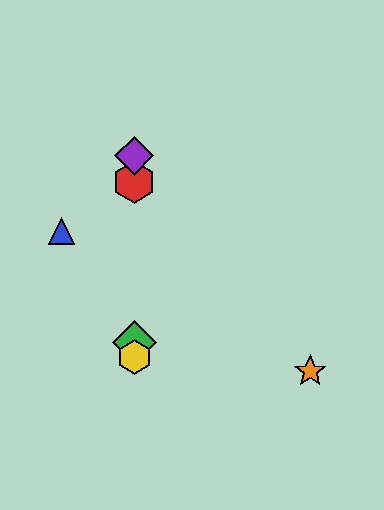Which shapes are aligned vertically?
The red hexagon, the green diamond, the yellow hexagon, the purple diamond are aligned vertically.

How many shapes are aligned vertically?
4 shapes (the red hexagon, the green diamond, the yellow hexagon, the purple diamond) are aligned vertically.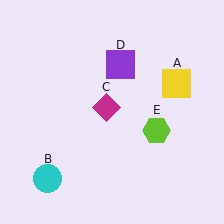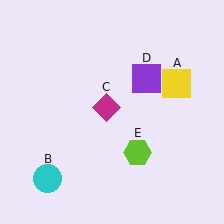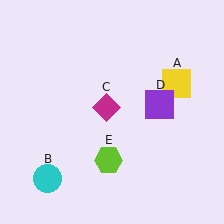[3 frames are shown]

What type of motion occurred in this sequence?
The purple square (object D), lime hexagon (object E) rotated clockwise around the center of the scene.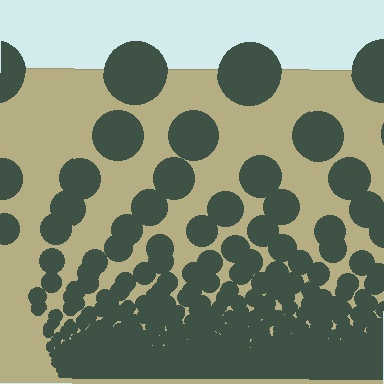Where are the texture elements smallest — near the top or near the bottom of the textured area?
Near the bottom.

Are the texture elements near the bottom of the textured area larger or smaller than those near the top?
Smaller. The gradient is inverted — elements near the bottom are smaller and denser.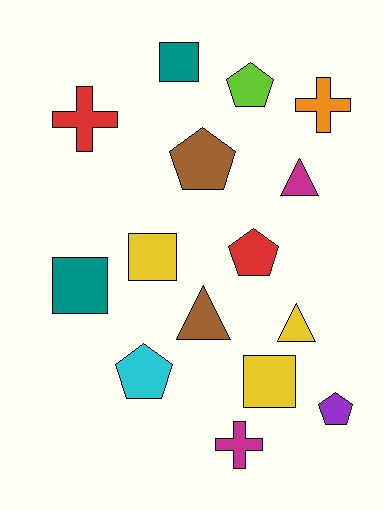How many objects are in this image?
There are 15 objects.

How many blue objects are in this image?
There are no blue objects.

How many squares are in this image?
There are 4 squares.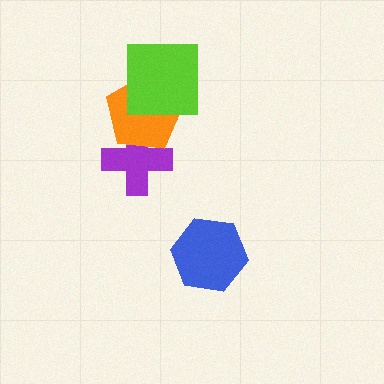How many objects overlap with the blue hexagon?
0 objects overlap with the blue hexagon.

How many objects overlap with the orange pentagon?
2 objects overlap with the orange pentagon.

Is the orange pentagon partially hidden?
Yes, it is partially covered by another shape.